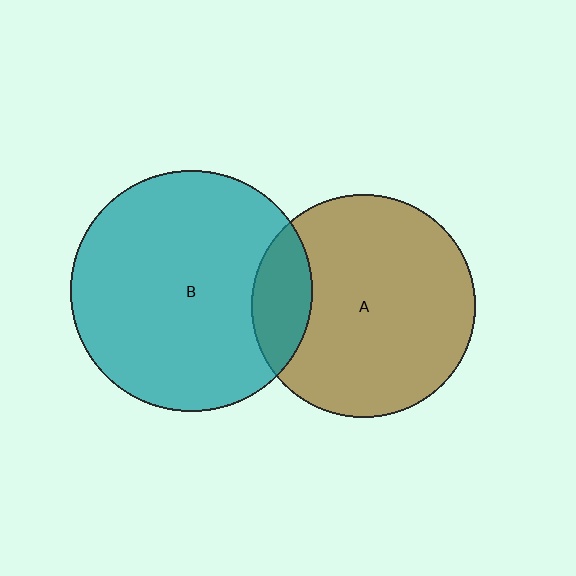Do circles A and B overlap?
Yes.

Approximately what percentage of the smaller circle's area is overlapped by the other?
Approximately 15%.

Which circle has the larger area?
Circle B (teal).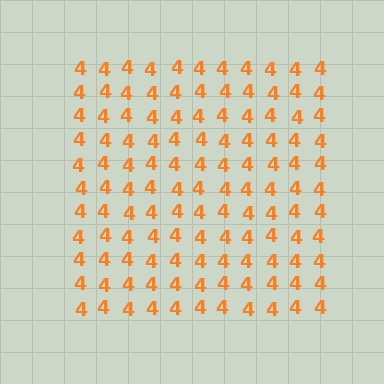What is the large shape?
The large shape is a square.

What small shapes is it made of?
It is made of small digit 4's.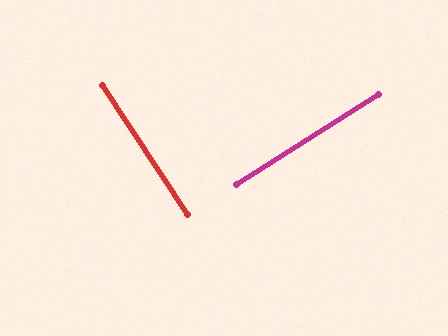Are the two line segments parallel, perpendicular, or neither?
Perpendicular — they meet at approximately 89°.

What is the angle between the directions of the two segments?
Approximately 89 degrees.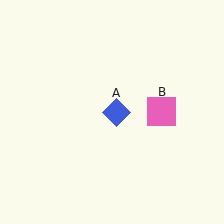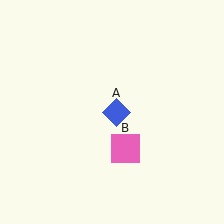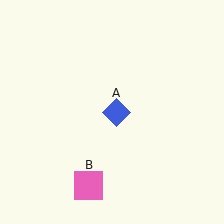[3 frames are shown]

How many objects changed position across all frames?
1 object changed position: pink square (object B).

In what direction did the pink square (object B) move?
The pink square (object B) moved down and to the left.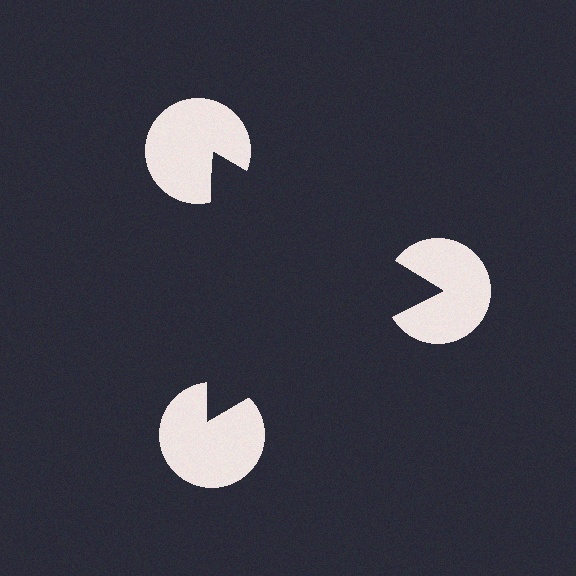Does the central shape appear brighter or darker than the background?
It typically appears slightly darker than the background, even though no actual brightness change is drawn.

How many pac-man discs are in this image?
There are 3 — one at each vertex of the illusory triangle.